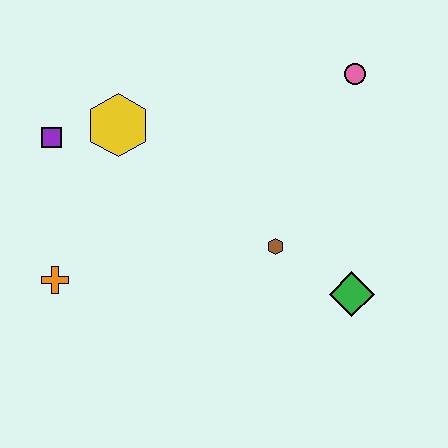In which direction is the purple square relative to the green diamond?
The purple square is to the left of the green diamond.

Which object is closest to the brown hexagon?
The green diamond is closest to the brown hexagon.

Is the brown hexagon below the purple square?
Yes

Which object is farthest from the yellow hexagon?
The green diamond is farthest from the yellow hexagon.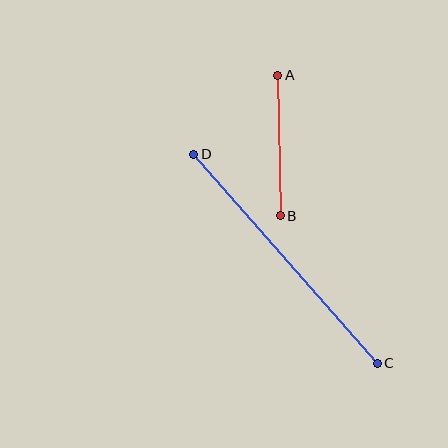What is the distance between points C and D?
The distance is approximately 278 pixels.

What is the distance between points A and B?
The distance is approximately 140 pixels.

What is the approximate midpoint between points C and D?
The midpoint is at approximately (285, 259) pixels.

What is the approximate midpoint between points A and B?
The midpoint is at approximately (279, 146) pixels.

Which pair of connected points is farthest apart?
Points C and D are farthest apart.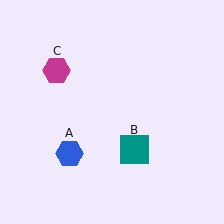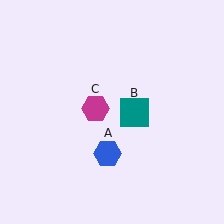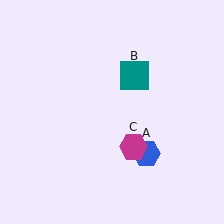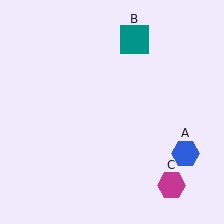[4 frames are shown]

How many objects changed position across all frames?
3 objects changed position: blue hexagon (object A), teal square (object B), magenta hexagon (object C).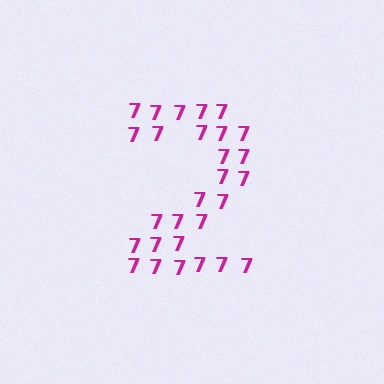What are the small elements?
The small elements are digit 7's.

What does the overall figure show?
The overall figure shows the digit 2.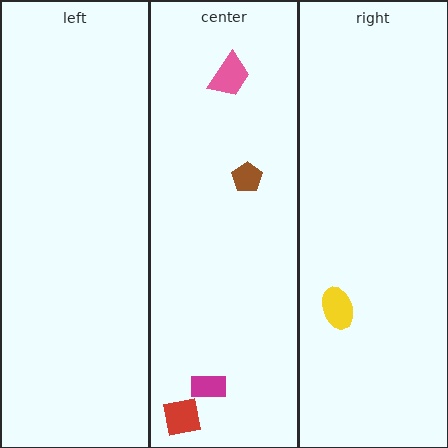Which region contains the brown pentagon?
The center region.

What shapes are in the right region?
The yellow ellipse.